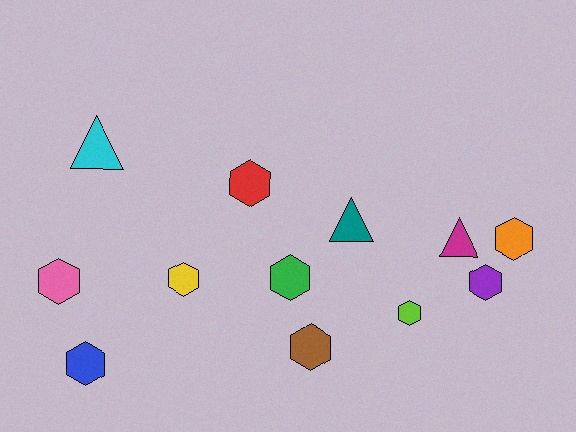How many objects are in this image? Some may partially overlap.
There are 12 objects.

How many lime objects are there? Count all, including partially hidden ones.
There is 1 lime object.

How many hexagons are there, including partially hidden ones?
There are 9 hexagons.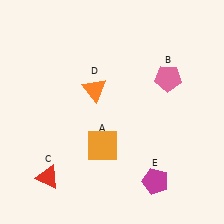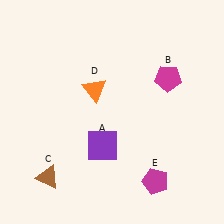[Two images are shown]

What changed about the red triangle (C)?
In Image 1, C is red. In Image 2, it changed to brown.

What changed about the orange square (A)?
In Image 1, A is orange. In Image 2, it changed to purple.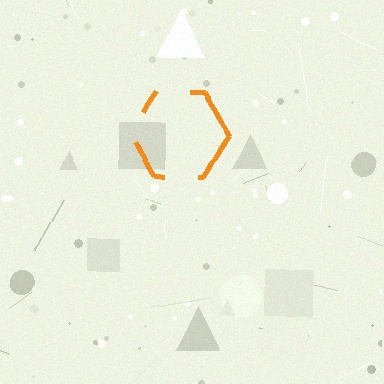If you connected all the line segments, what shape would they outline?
They would outline a hexagon.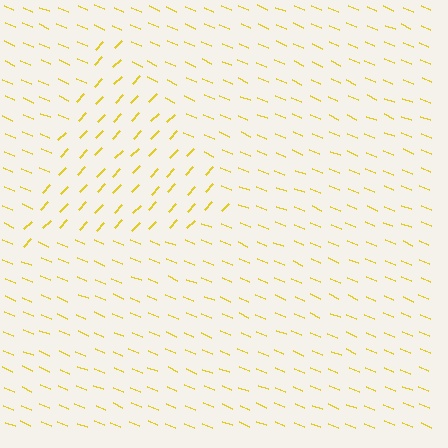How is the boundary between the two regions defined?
The boundary is defined purely by a change in line orientation (approximately 69 degrees difference). All lines are the same color and thickness.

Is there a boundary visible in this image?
Yes, there is a texture boundary formed by a change in line orientation.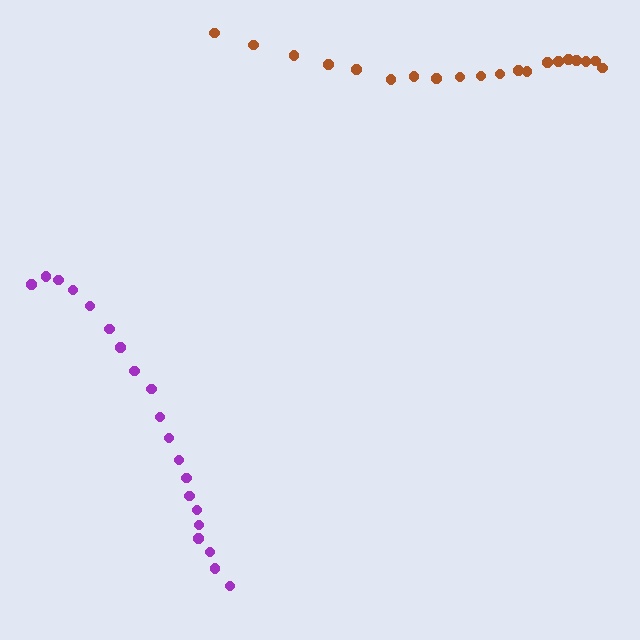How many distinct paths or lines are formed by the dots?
There are 2 distinct paths.